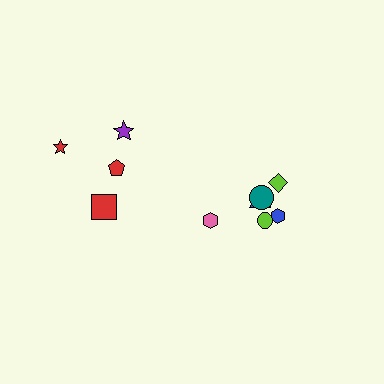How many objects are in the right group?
There are 6 objects.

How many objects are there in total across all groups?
There are 10 objects.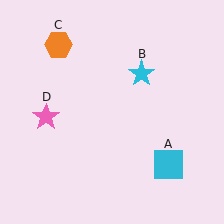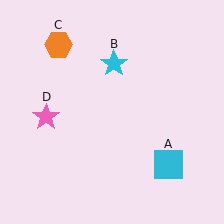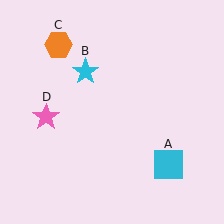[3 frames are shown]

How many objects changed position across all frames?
1 object changed position: cyan star (object B).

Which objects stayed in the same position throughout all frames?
Cyan square (object A) and orange hexagon (object C) and pink star (object D) remained stationary.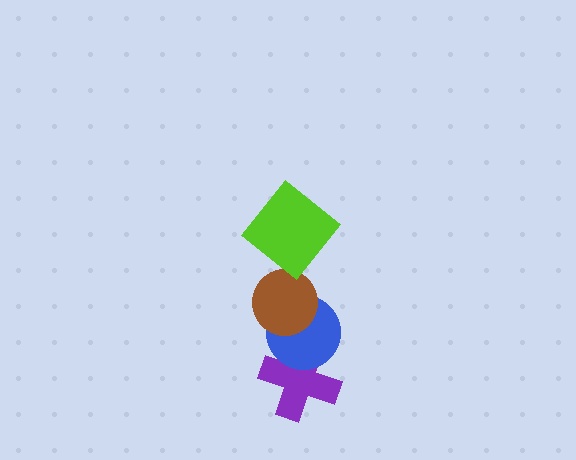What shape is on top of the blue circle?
The brown circle is on top of the blue circle.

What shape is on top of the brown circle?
The lime diamond is on top of the brown circle.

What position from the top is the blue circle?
The blue circle is 3rd from the top.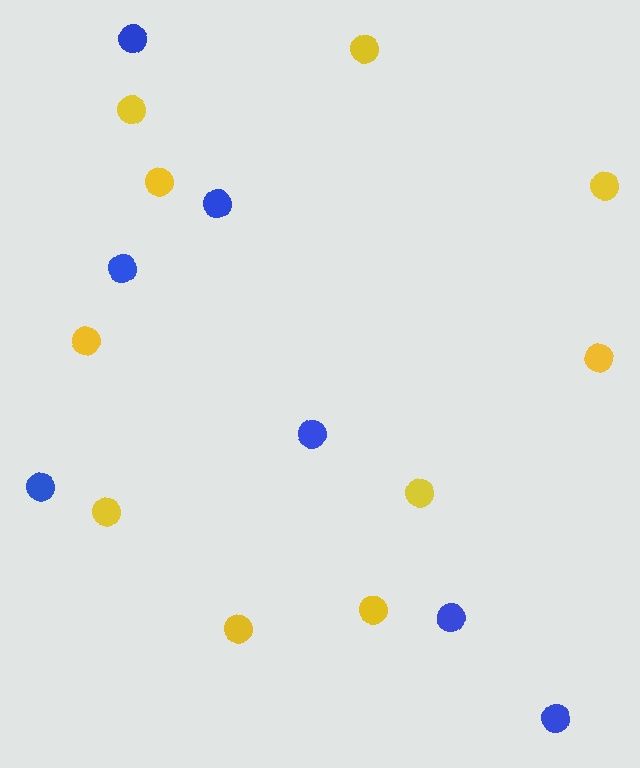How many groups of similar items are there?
There are 2 groups: one group of blue circles (7) and one group of yellow circles (10).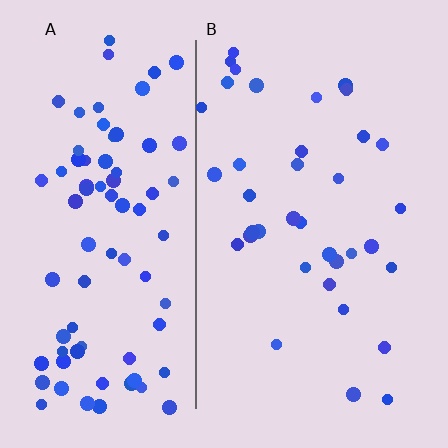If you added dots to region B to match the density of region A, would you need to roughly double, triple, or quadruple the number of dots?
Approximately double.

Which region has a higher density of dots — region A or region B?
A (the left).